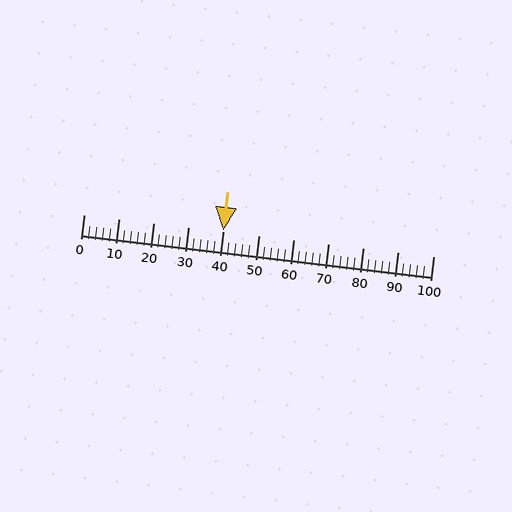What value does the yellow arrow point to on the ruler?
The yellow arrow points to approximately 40.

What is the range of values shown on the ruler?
The ruler shows values from 0 to 100.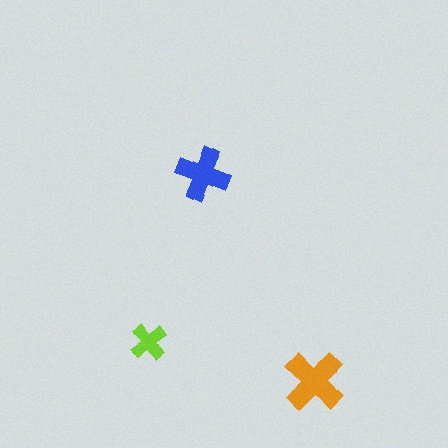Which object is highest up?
The blue cross is topmost.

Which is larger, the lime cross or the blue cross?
The blue one.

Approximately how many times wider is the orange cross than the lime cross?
About 1.5 times wider.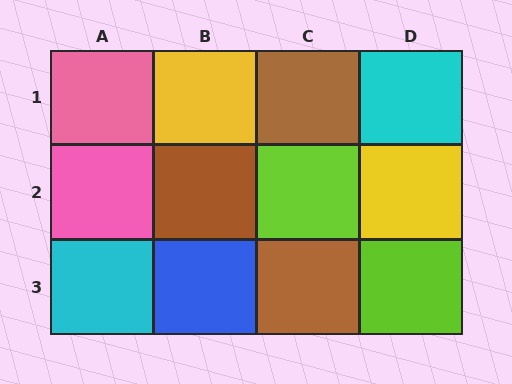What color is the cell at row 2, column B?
Brown.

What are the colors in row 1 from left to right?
Pink, yellow, brown, cyan.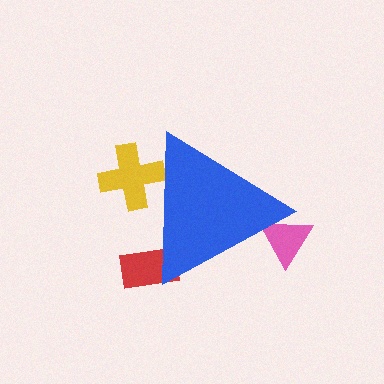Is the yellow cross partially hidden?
Yes, the yellow cross is partially hidden behind the blue triangle.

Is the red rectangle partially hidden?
Yes, the red rectangle is partially hidden behind the blue triangle.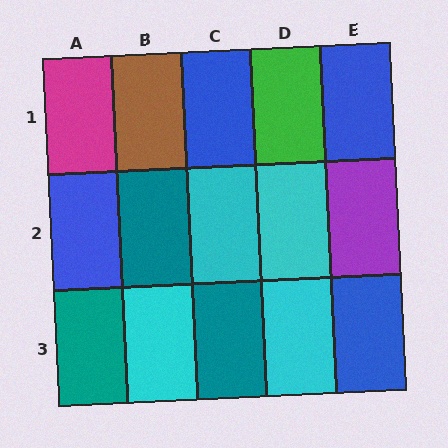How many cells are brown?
1 cell is brown.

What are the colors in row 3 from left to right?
Teal, cyan, teal, cyan, blue.